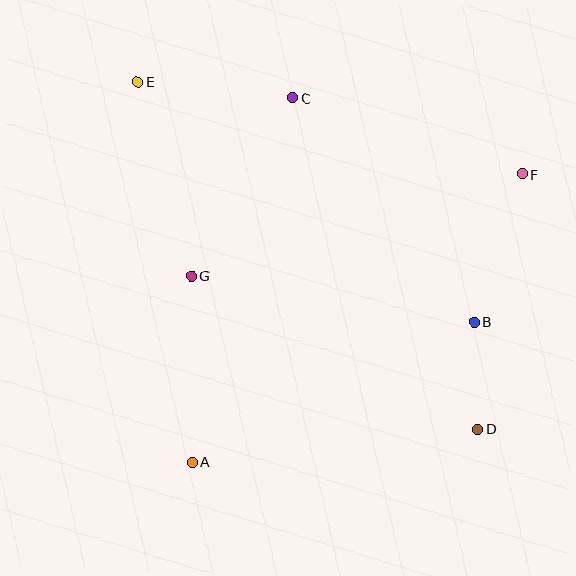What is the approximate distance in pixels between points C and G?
The distance between C and G is approximately 205 pixels.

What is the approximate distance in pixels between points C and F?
The distance between C and F is approximately 242 pixels.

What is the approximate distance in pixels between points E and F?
The distance between E and F is approximately 395 pixels.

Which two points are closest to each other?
Points B and D are closest to each other.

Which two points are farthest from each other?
Points D and E are farthest from each other.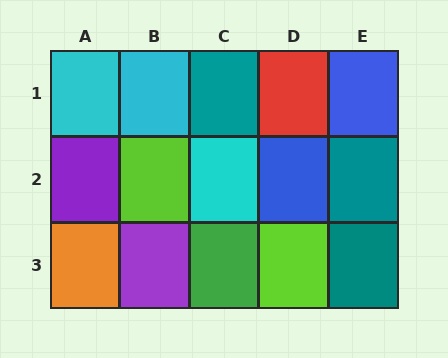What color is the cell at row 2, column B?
Lime.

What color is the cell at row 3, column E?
Teal.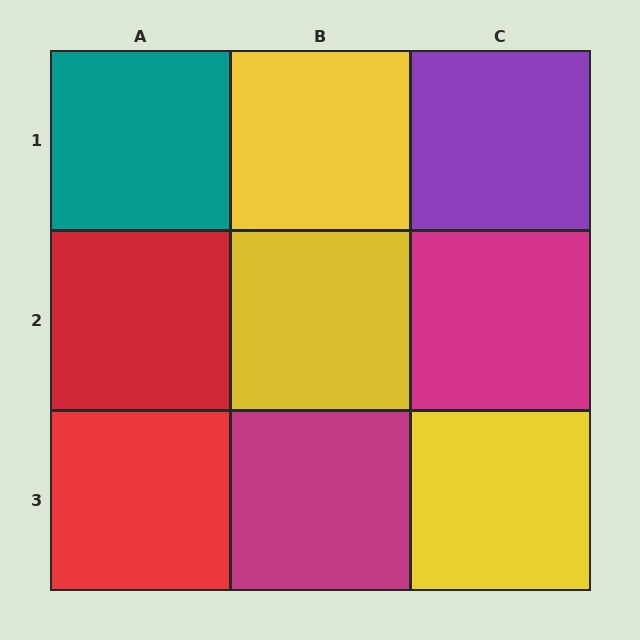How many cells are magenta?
2 cells are magenta.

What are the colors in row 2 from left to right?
Red, yellow, magenta.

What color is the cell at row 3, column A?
Red.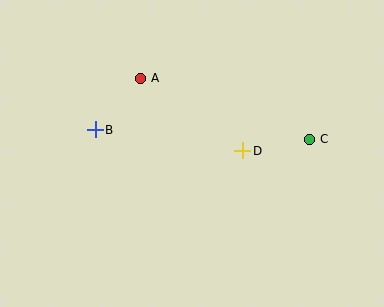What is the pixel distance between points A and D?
The distance between A and D is 125 pixels.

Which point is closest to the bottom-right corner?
Point C is closest to the bottom-right corner.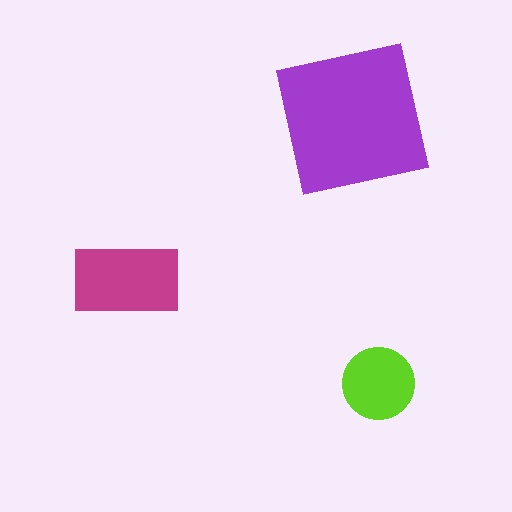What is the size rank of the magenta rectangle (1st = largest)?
2nd.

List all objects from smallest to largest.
The lime circle, the magenta rectangle, the purple square.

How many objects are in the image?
There are 3 objects in the image.